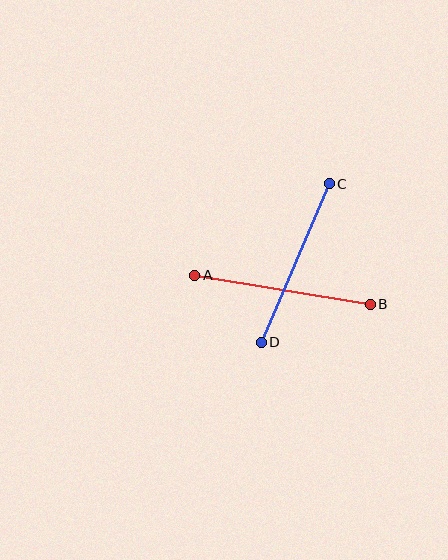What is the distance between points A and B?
The distance is approximately 178 pixels.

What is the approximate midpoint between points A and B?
The midpoint is at approximately (283, 290) pixels.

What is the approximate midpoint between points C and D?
The midpoint is at approximately (295, 263) pixels.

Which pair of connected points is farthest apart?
Points A and B are farthest apart.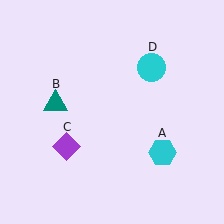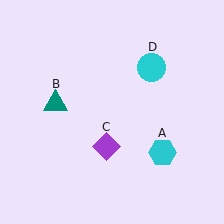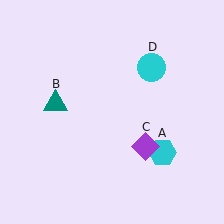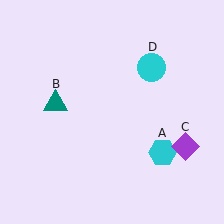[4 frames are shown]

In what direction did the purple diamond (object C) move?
The purple diamond (object C) moved right.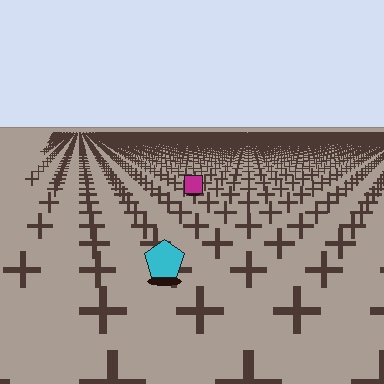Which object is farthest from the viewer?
The magenta square is farthest from the viewer. It appears smaller and the ground texture around it is denser.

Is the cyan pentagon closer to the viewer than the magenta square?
Yes. The cyan pentagon is closer — you can tell from the texture gradient: the ground texture is coarser near it.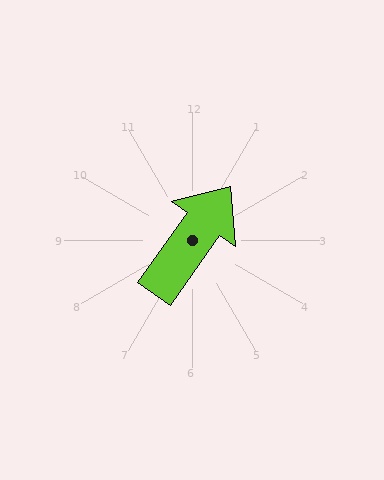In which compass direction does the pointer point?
Northeast.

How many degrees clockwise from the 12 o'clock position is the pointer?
Approximately 35 degrees.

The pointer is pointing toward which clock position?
Roughly 1 o'clock.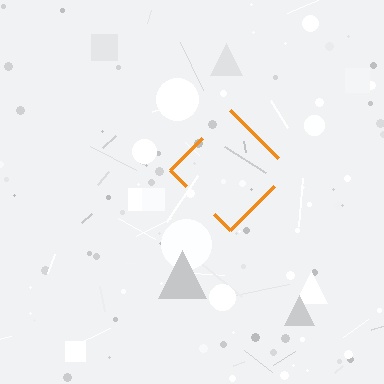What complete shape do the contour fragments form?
The contour fragments form a diamond.